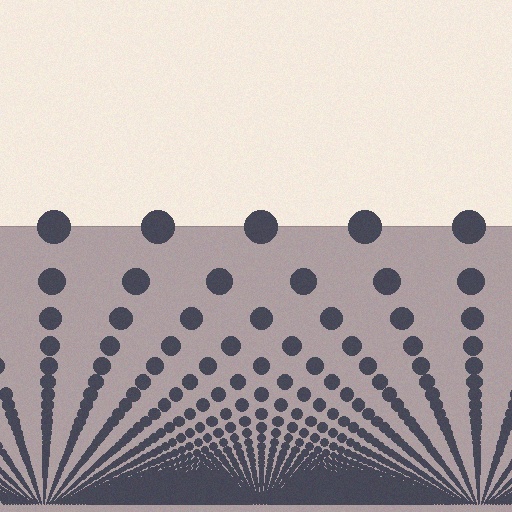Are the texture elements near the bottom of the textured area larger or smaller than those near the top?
Smaller. The gradient is inverted — elements near the bottom are smaller and denser.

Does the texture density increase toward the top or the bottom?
Density increases toward the bottom.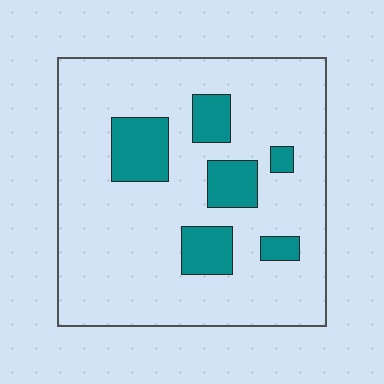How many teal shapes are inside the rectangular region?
6.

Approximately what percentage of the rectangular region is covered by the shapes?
Approximately 15%.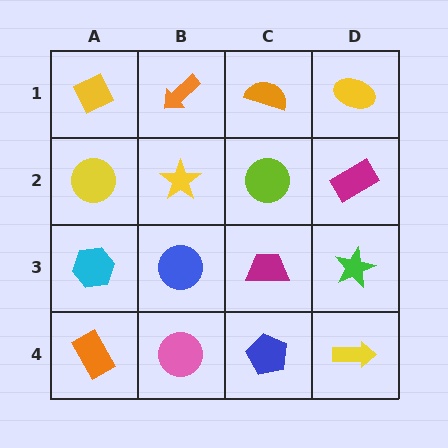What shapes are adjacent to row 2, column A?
A yellow diamond (row 1, column A), a cyan hexagon (row 3, column A), a yellow star (row 2, column B).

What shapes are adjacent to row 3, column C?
A lime circle (row 2, column C), a blue pentagon (row 4, column C), a blue circle (row 3, column B), a green star (row 3, column D).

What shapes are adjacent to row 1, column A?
A yellow circle (row 2, column A), an orange arrow (row 1, column B).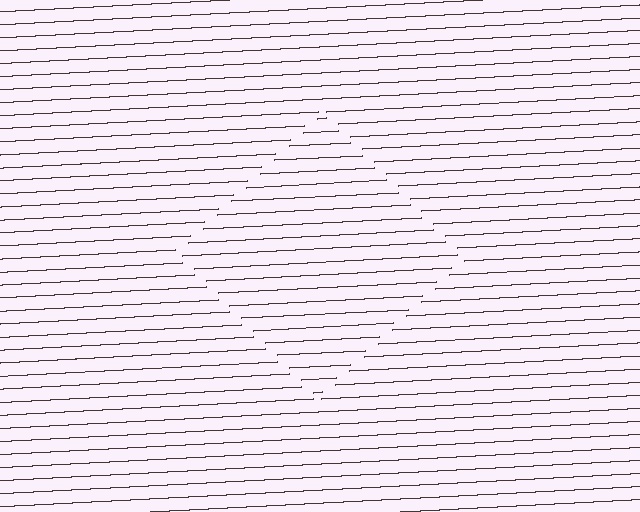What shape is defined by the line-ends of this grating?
An illusory square. The interior of the shape contains the same grating, shifted by half a period — the contour is defined by the phase discontinuity where line-ends from the inner and outer gratings abut.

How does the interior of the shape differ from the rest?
The interior of the shape contains the same grating, shifted by half a period — the contour is defined by the phase discontinuity where line-ends from the inner and outer gratings abut.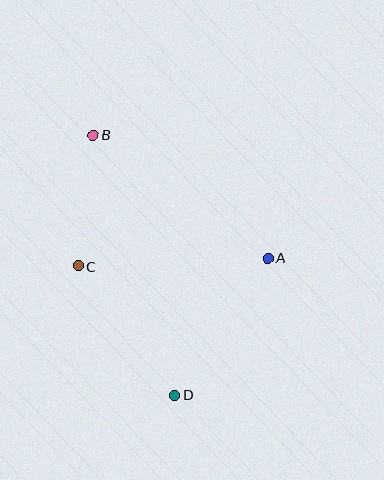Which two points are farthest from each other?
Points B and D are farthest from each other.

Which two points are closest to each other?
Points B and C are closest to each other.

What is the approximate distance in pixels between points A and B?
The distance between A and B is approximately 214 pixels.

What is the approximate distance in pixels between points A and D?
The distance between A and D is approximately 166 pixels.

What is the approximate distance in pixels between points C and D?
The distance between C and D is approximately 161 pixels.